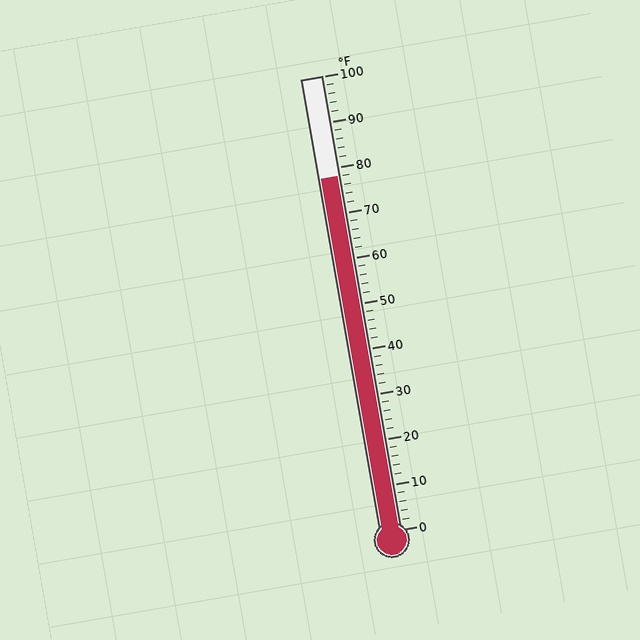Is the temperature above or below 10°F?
The temperature is above 10°F.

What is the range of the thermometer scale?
The thermometer scale ranges from 0°F to 100°F.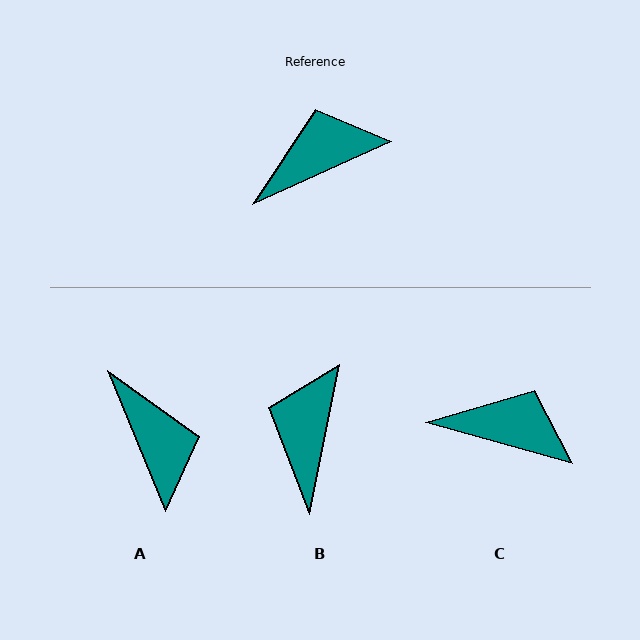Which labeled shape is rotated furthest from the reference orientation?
A, about 92 degrees away.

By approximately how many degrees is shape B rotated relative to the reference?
Approximately 54 degrees counter-clockwise.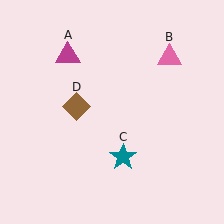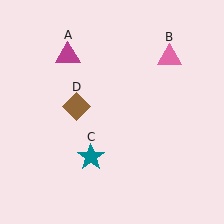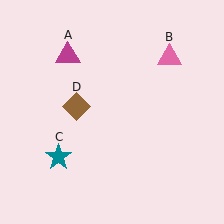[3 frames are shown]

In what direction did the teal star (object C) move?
The teal star (object C) moved left.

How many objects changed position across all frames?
1 object changed position: teal star (object C).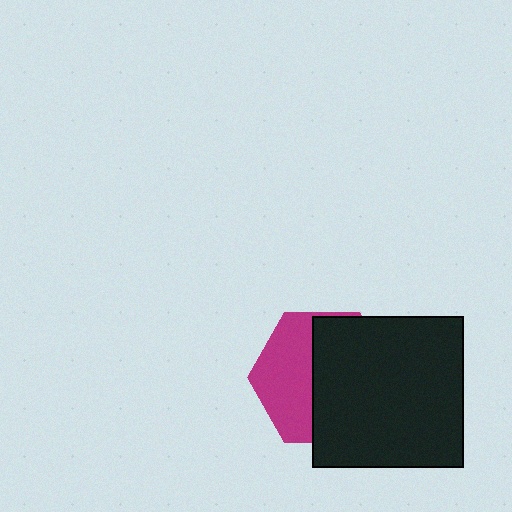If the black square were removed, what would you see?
You would see the complete magenta hexagon.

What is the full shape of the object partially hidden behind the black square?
The partially hidden object is a magenta hexagon.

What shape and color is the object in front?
The object in front is a black square.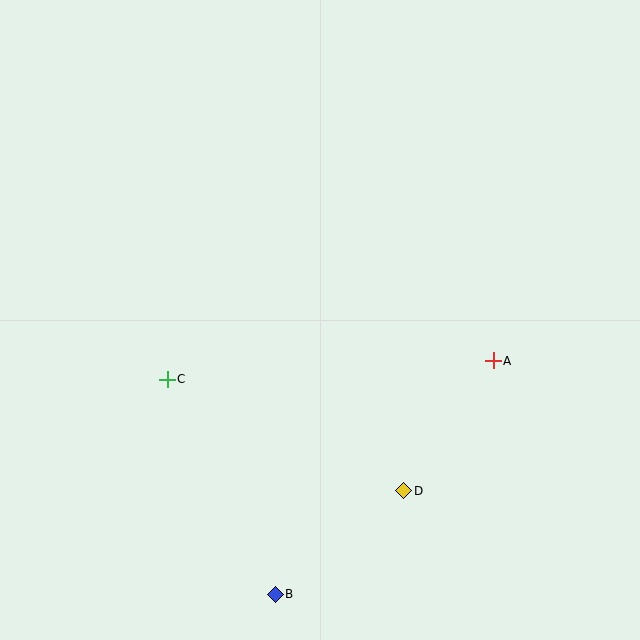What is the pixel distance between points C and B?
The distance between C and B is 241 pixels.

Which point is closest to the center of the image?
Point C at (167, 379) is closest to the center.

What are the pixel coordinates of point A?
Point A is at (493, 361).